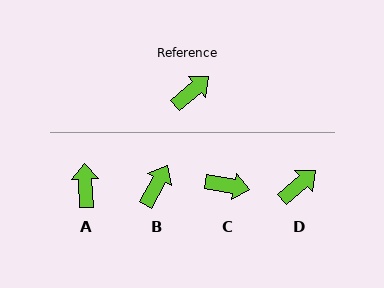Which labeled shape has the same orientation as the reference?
D.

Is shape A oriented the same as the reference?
No, it is off by about 52 degrees.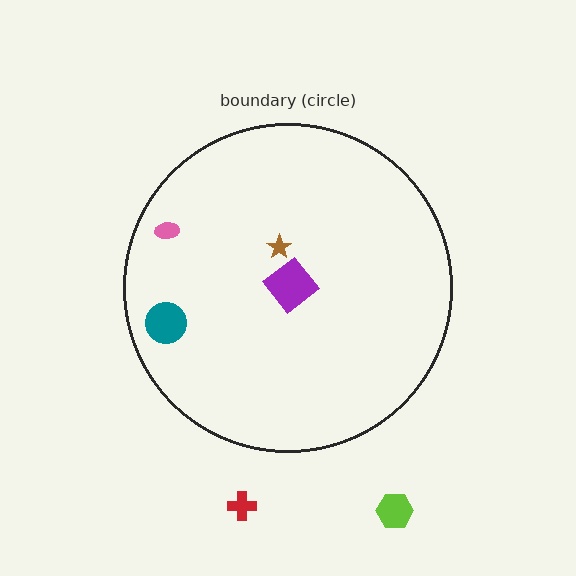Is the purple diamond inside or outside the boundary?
Inside.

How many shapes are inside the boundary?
4 inside, 2 outside.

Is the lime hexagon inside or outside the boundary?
Outside.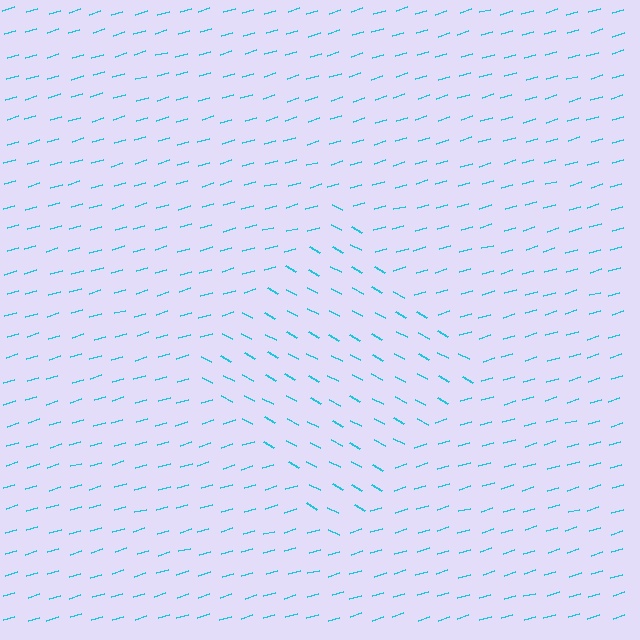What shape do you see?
I see a diamond.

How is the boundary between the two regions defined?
The boundary is defined purely by a change in line orientation (approximately 45 degrees difference). All lines are the same color and thickness.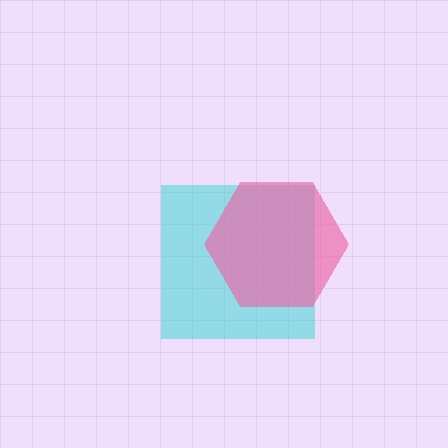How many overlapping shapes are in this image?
There are 2 overlapping shapes in the image.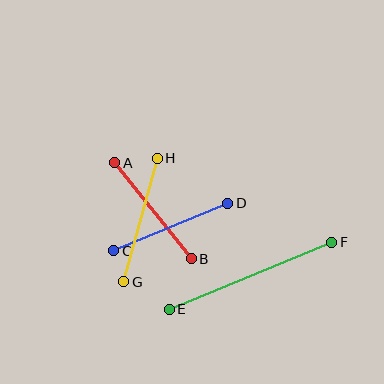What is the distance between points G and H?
The distance is approximately 128 pixels.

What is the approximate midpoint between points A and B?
The midpoint is at approximately (153, 211) pixels.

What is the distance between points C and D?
The distance is approximately 124 pixels.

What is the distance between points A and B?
The distance is approximately 123 pixels.